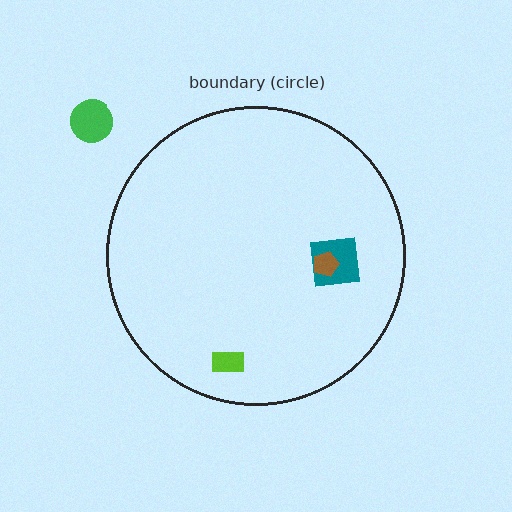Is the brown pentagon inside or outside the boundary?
Inside.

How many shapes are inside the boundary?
3 inside, 1 outside.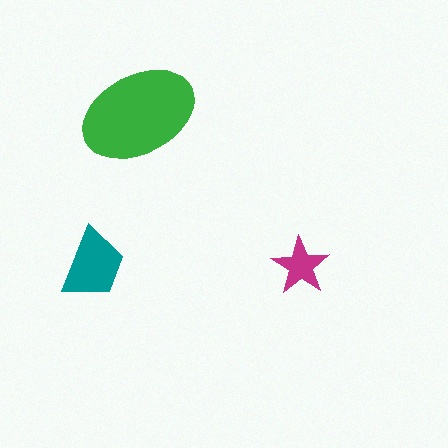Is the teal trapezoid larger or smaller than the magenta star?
Larger.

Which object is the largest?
The green ellipse.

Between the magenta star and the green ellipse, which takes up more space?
The green ellipse.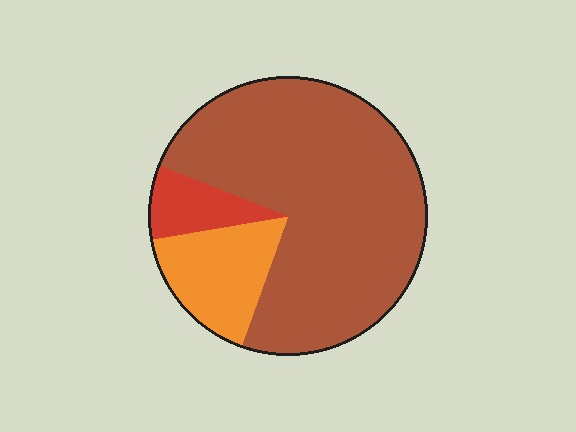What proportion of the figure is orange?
Orange covers roughly 15% of the figure.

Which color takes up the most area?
Brown, at roughly 75%.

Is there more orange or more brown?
Brown.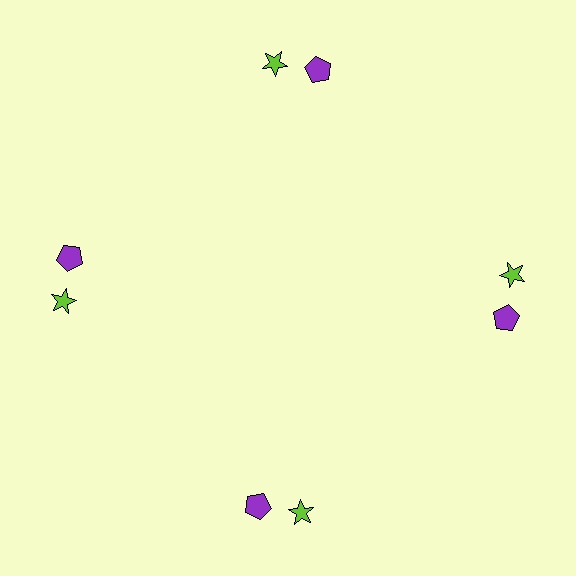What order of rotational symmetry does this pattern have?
This pattern has 4-fold rotational symmetry.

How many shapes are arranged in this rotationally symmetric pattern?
There are 8 shapes, arranged in 4 groups of 2.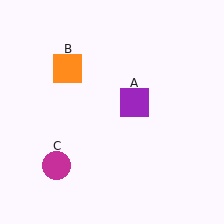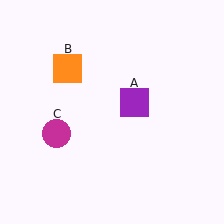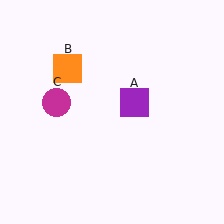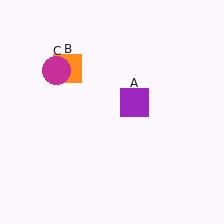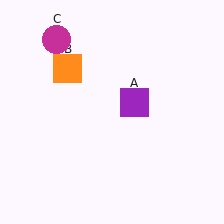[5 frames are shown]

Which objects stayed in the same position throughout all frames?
Purple square (object A) and orange square (object B) remained stationary.